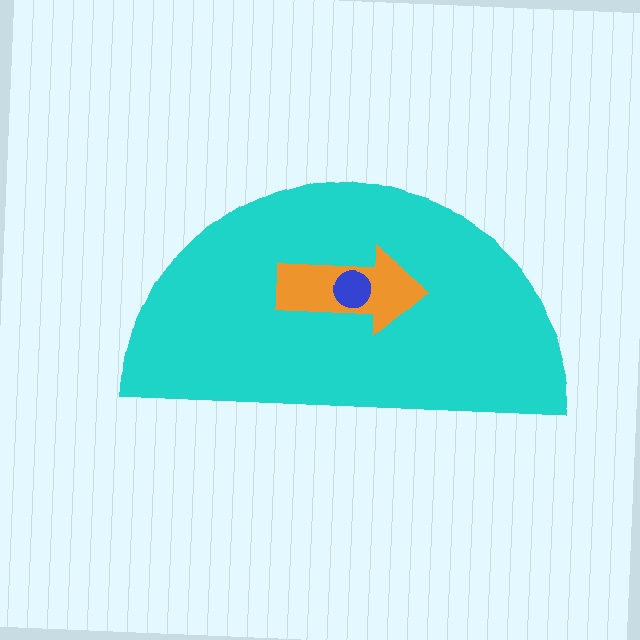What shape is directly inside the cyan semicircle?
The orange arrow.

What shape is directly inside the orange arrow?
The blue circle.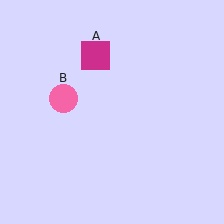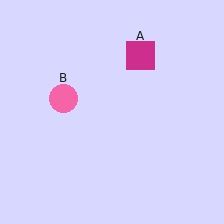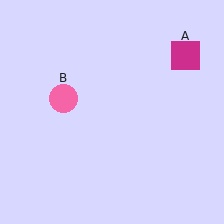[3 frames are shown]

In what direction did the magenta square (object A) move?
The magenta square (object A) moved right.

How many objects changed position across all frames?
1 object changed position: magenta square (object A).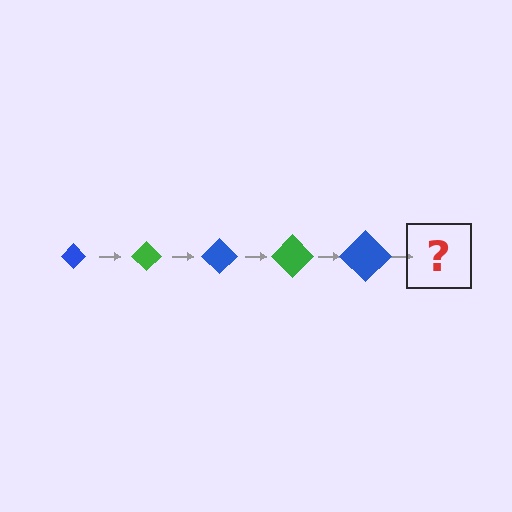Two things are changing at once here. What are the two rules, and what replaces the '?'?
The two rules are that the diamond grows larger each step and the color cycles through blue and green. The '?' should be a green diamond, larger than the previous one.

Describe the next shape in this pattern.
It should be a green diamond, larger than the previous one.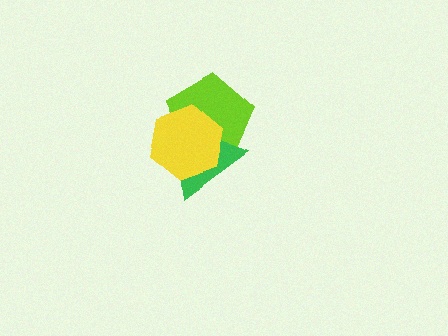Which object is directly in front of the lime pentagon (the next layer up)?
The green triangle is directly in front of the lime pentagon.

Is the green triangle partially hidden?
Yes, it is partially covered by another shape.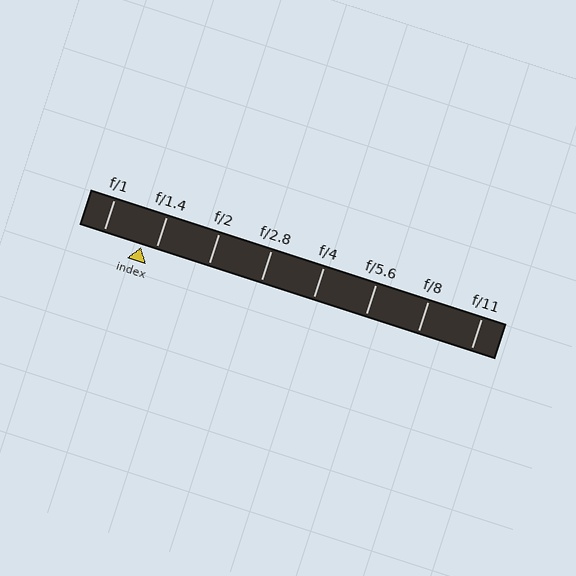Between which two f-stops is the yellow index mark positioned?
The index mark is between f/1 and f/1.4.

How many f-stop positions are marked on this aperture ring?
There are 8 f-stop positions marked.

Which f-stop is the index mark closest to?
The index mark is closest to f/1.4.